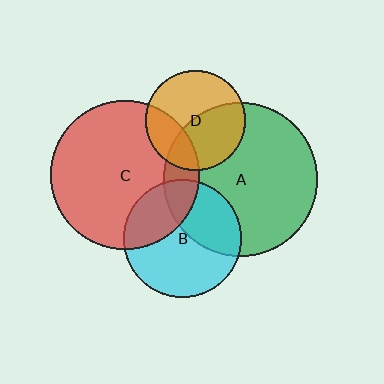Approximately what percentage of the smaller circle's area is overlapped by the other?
Approximately 30%.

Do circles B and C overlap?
Yes.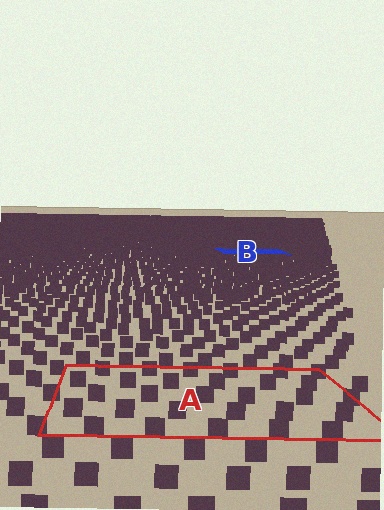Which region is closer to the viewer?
Region A is closer. The texture elements there are larger and more spread out.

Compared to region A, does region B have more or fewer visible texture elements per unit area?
Region B has more texture elements per unit area — they are packed more densely because it is farther away.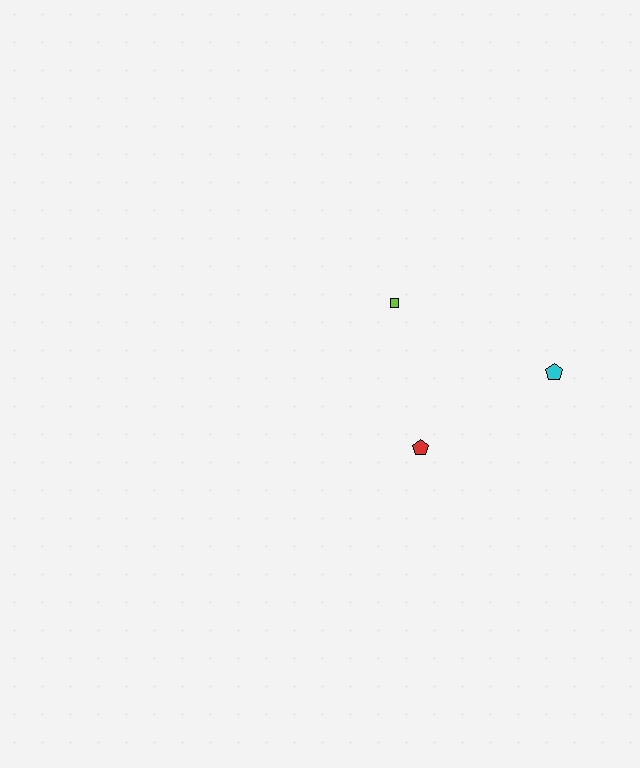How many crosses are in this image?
There are no crosses.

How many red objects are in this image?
There is 1 red object.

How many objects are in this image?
There are 3 objects.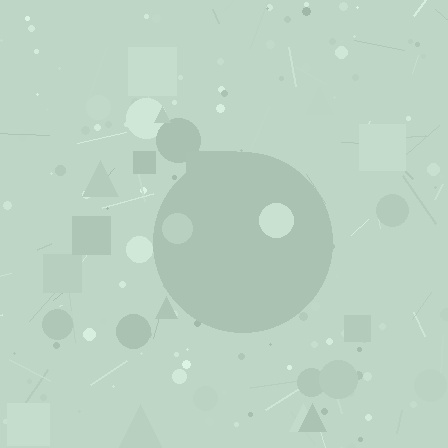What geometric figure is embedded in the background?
A circle is embedded in the background.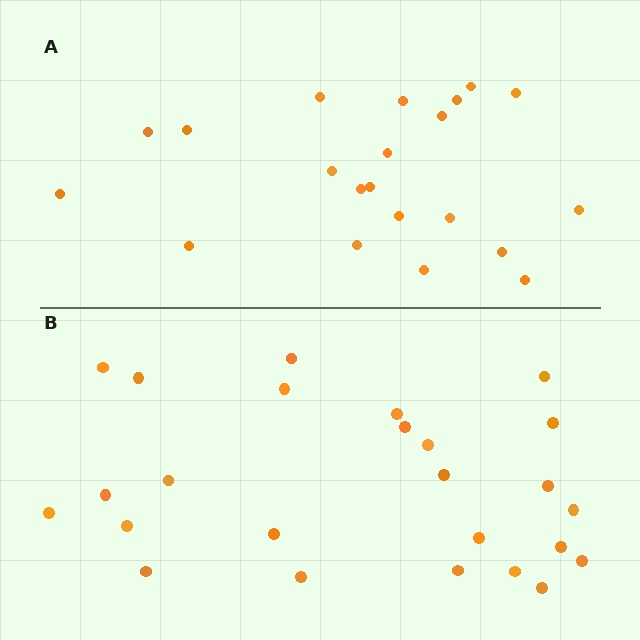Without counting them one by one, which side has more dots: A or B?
Region B (the bottom region) has more dots.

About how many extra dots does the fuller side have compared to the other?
Region B has about 4 more dots than region A.